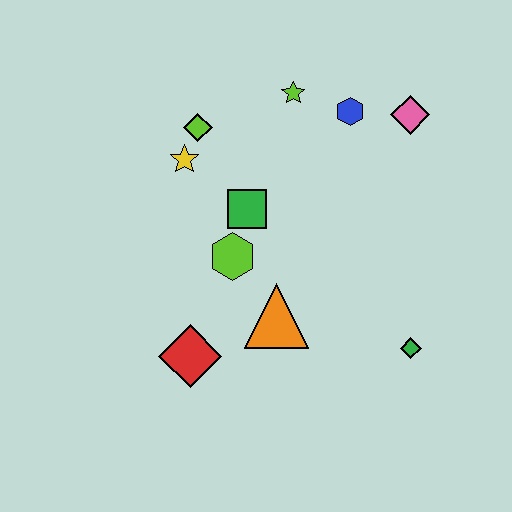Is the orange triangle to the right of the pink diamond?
No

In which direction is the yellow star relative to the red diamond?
The yellow star is above the red diamond.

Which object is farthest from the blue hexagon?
The red diamond is farthest from the blue hexagon.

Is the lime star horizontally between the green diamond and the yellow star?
Yes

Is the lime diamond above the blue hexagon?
No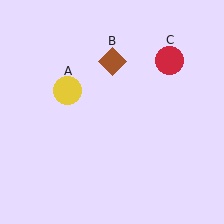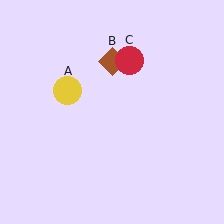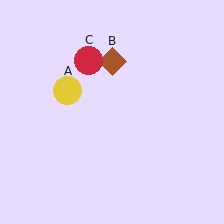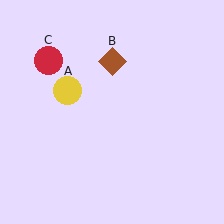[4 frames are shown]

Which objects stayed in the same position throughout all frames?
Yellow circle (object A) and brown diamond (object B) remained stationary.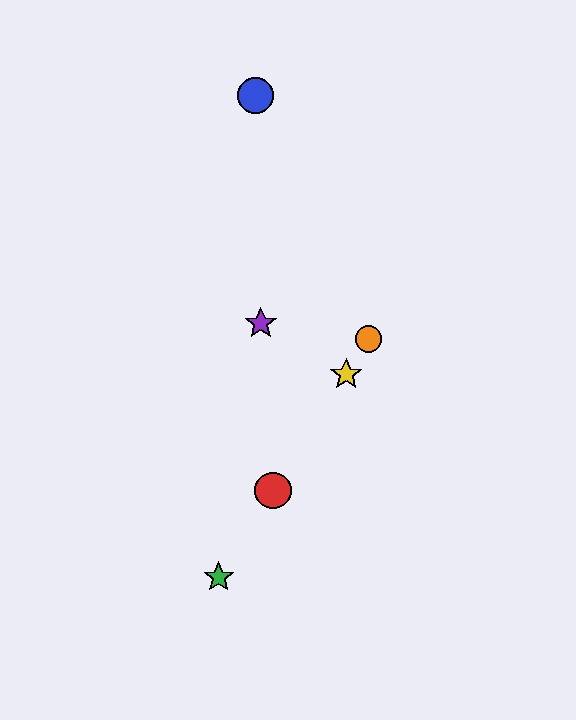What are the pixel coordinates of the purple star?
The purple star is at (261, 324).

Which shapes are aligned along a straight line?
The red circle, the green star, the yellow star, the orange circle are aligned along a straight line.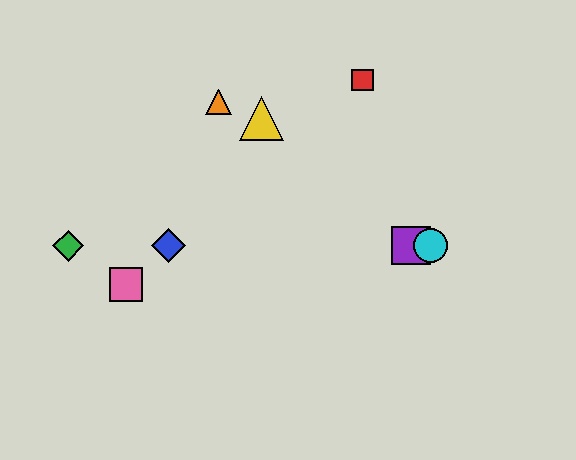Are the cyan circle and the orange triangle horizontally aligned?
No, the cyan circle is at y≈246 and the orange triangle is at y≈102.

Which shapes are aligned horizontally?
The blue diamond, the green diamond, the purple square, the cyan circle are aligned horizontally.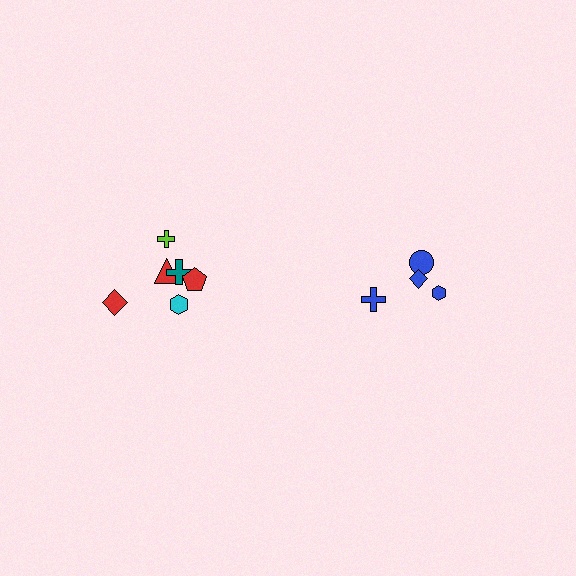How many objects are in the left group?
There are 6 objects.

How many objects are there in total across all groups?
There are 10 objects.